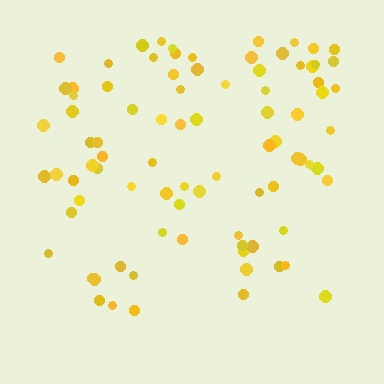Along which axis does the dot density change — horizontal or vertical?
Vertical.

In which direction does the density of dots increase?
From bottom to top, with the top side densest.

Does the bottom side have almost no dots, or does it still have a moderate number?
Still a moderate number, just noticeably fewer than the top.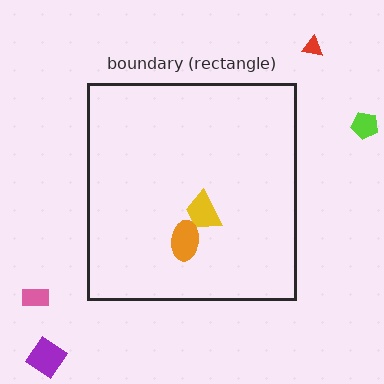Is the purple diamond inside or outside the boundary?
Outside.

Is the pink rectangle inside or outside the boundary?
Outside.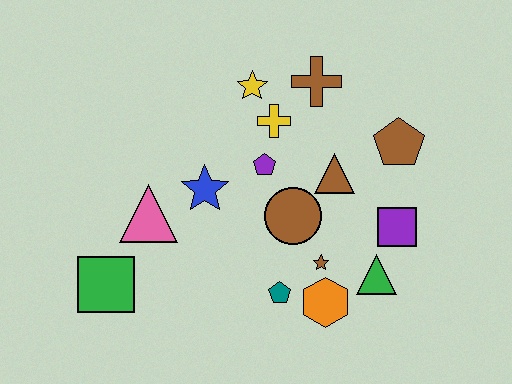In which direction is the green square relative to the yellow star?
The green square is below the yellow star.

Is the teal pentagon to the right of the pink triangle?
Yes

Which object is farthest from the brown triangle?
The green square is farthest from the brown triangle.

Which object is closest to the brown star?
The orange hexagon is closest to the brown star.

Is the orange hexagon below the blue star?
Yes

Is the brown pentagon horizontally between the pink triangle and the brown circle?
No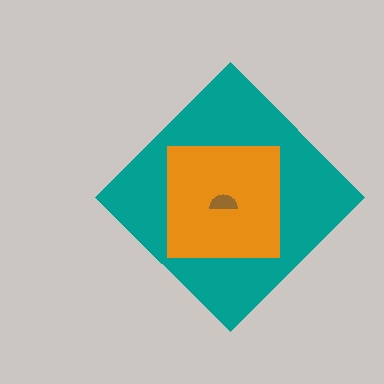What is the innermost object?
The brown semicircle.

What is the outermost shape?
The teal diamond.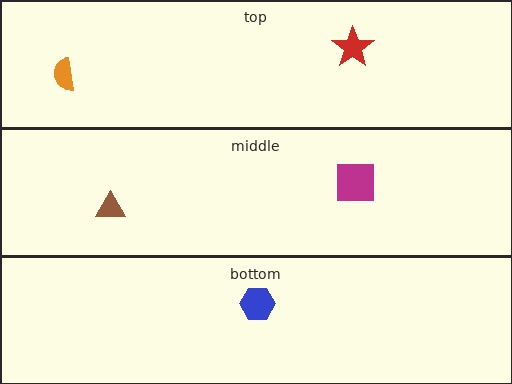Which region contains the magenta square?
The middle region.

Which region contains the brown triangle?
The middle region.